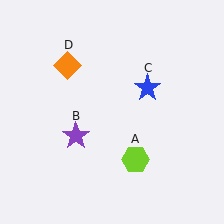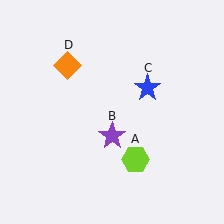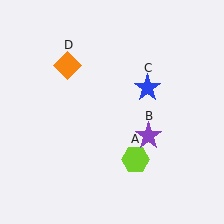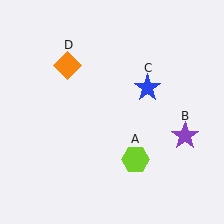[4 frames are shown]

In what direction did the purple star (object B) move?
The purple star (object B) moved right.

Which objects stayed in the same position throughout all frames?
Lime hexagon (object A) and blue star (object C) and orange diamond (object D) remained stationary.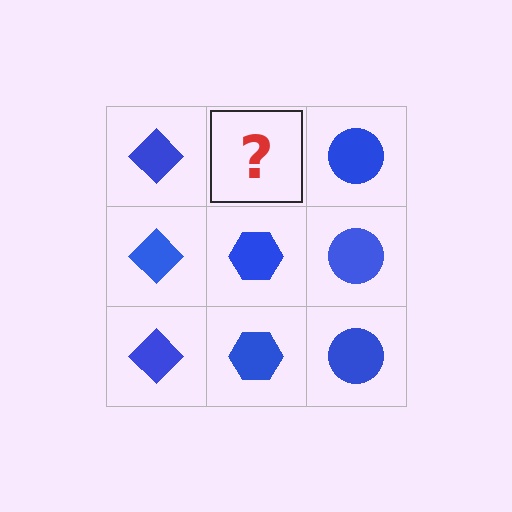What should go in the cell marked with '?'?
The missing cell should contain a blue hexagon.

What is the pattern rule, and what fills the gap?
The rule is that each column has a consistent shape. The gap should be filled with a blue hexagon.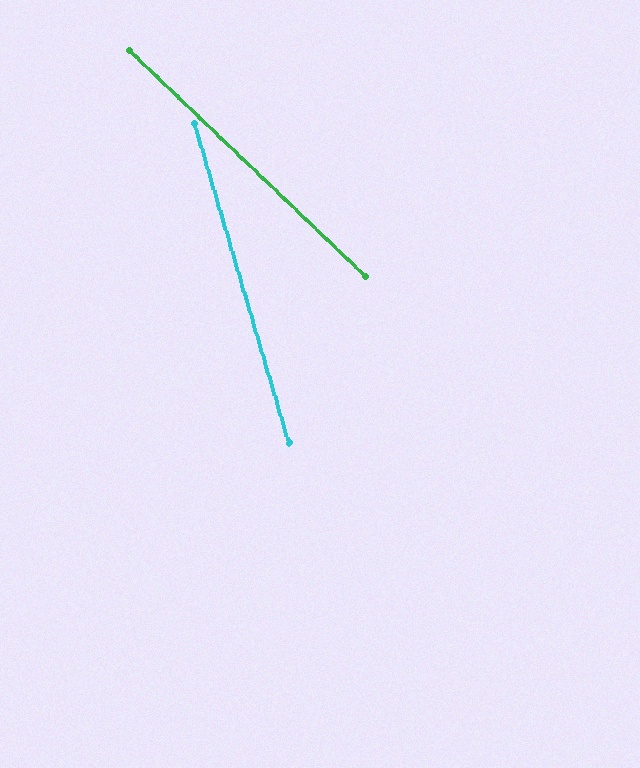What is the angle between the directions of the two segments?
Approximately 30 degrees.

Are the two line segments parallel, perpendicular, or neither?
Neither parallel nor perpendicular — they differ by about 30°.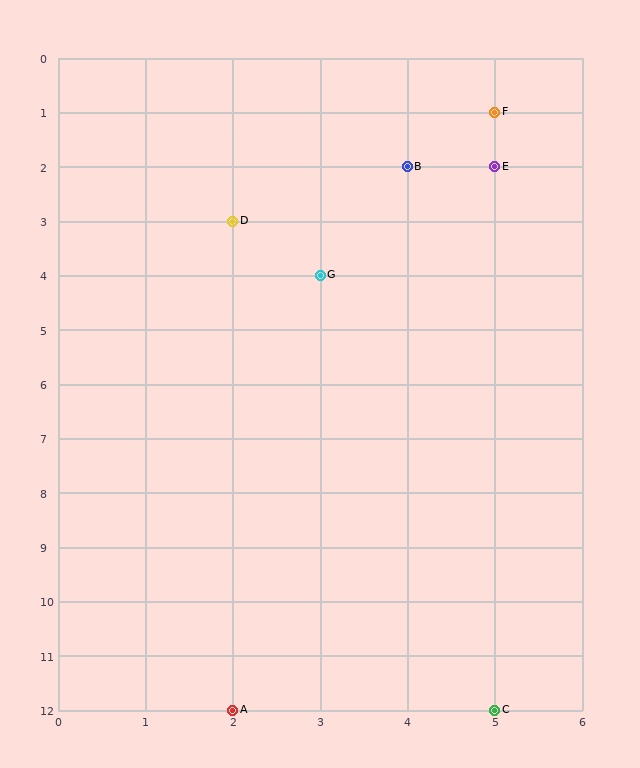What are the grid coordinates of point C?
Point C is at grid coordinates (5, 12).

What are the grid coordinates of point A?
Point A is at grid coordinates (2, 12).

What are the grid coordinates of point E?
Point E is at grid coordinates (5, 2).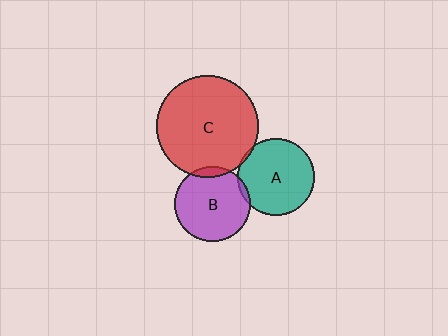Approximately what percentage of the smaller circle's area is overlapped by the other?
Approximately 5%.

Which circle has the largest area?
Circle C (red).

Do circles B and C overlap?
Yes.